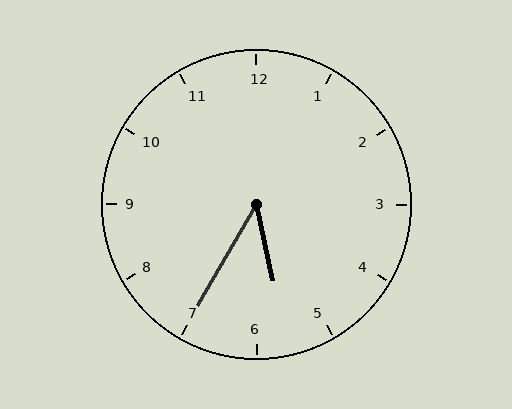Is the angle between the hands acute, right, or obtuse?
It is acute.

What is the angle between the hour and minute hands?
Approximately 42 degrees.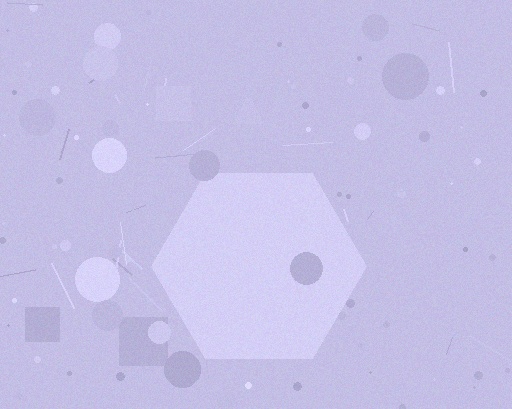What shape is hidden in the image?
A hexagon is hidden in the image.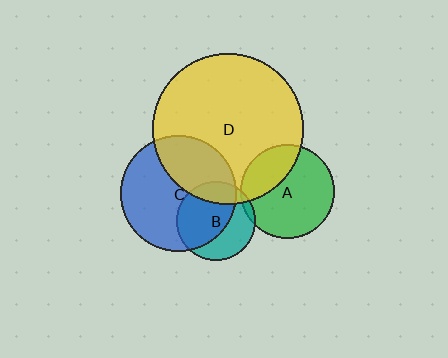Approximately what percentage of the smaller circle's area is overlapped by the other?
Approximately 5%.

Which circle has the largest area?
Circle D (yellow).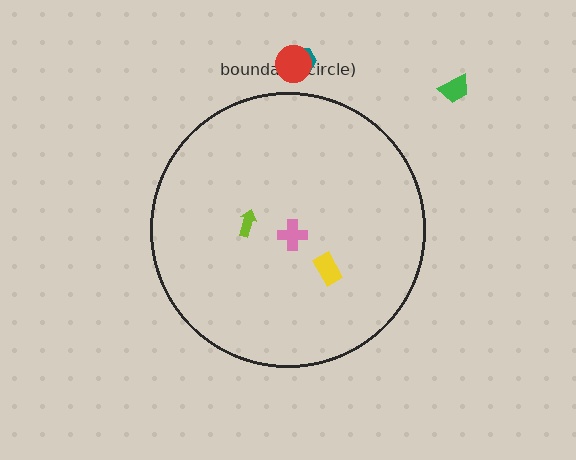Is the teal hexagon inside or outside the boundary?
Outside.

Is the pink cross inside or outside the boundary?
Inside.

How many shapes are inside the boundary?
3 inside, 3 outside.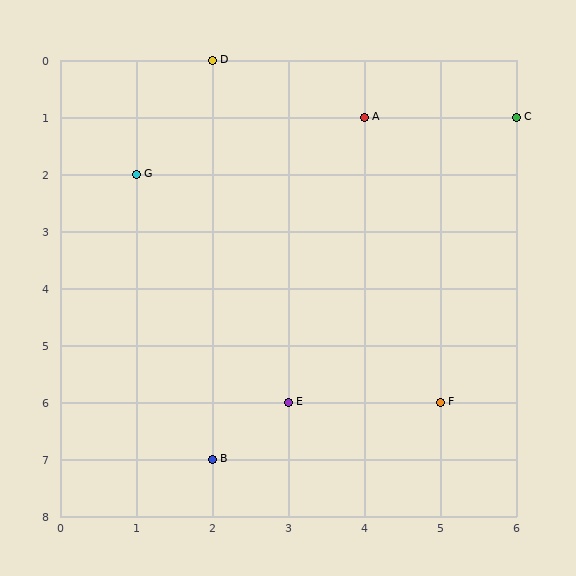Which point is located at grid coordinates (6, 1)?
Point C is at (6, 1).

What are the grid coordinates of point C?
Point C is at grid coordinates (6, 1).